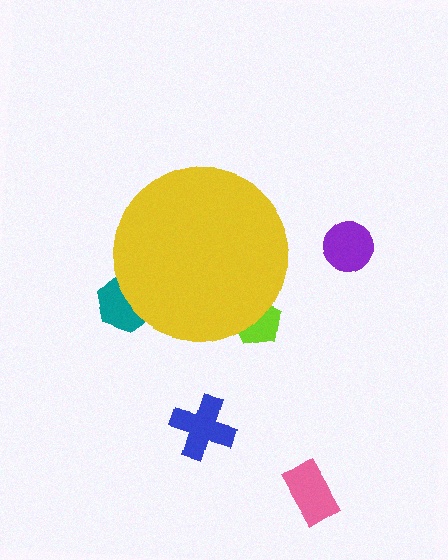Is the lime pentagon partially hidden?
Yes, the lime pentagon is partially hidden behind the yellow circle.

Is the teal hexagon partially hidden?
Yes, the teal hexagon is partially hidden behind the yellow circle.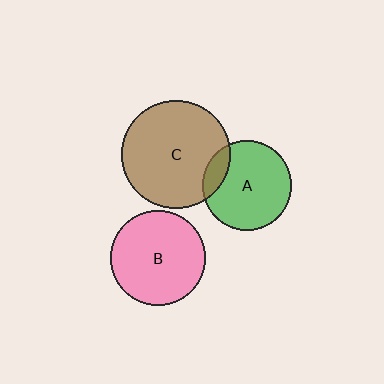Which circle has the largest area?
Circle C (brown).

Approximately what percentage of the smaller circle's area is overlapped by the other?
Approximately 15%.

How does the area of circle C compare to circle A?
Approximately 1.5 times.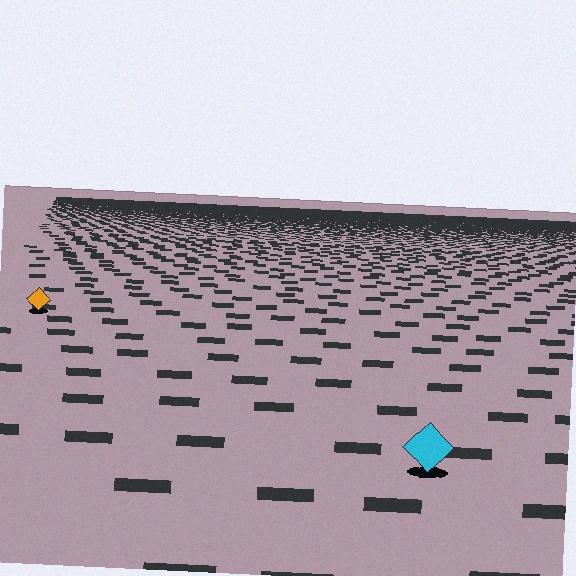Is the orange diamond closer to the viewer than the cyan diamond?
No. The cyan diamond is closer — you can tell from the texture gradient: the ground texture is coarser near it.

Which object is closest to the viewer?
The cyan diamond is closest. The texture marks near it are larger and more spread out.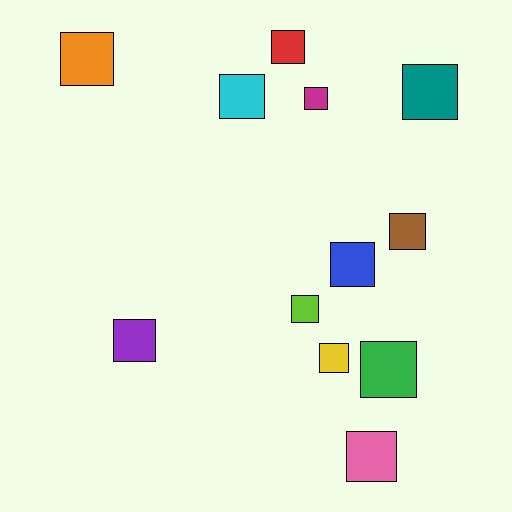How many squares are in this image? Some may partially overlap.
There are 12 squares.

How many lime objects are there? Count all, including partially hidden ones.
There is 1 lime object.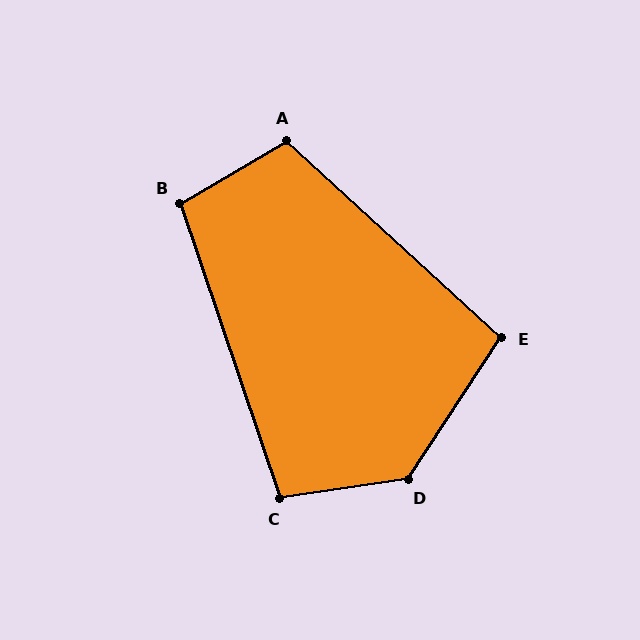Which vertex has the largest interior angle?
D, at approximately 131 degrees.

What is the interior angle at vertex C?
Approximately 101 degrees (obtuse).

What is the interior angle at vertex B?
Approximately 102 degrees (obtuse).